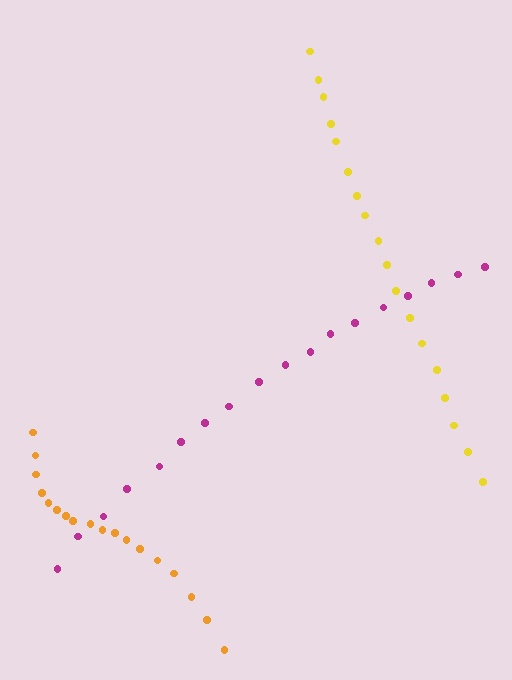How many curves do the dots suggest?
There are 3 distinct paths.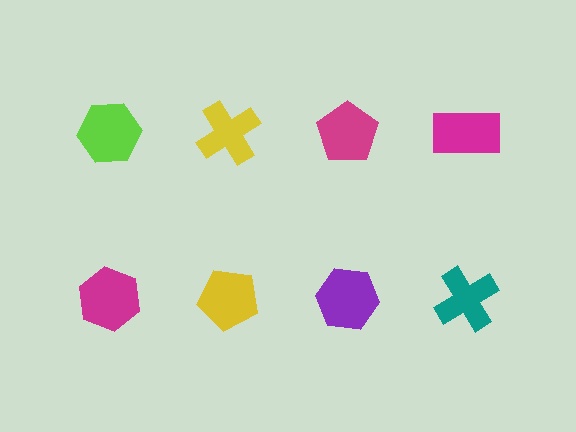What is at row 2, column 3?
A purple hexagon.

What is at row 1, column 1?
A lime hexagon.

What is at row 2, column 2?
A yellow pentagon.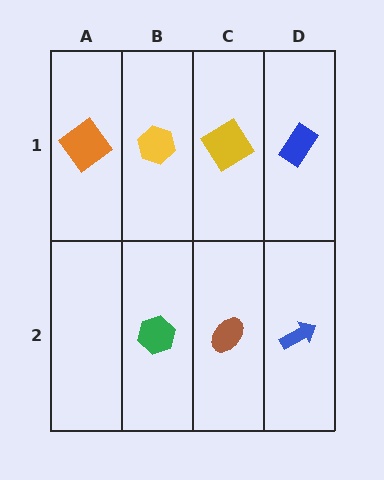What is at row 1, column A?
An orange diamond.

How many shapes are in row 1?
4 shapes.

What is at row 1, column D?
A blue rectangle.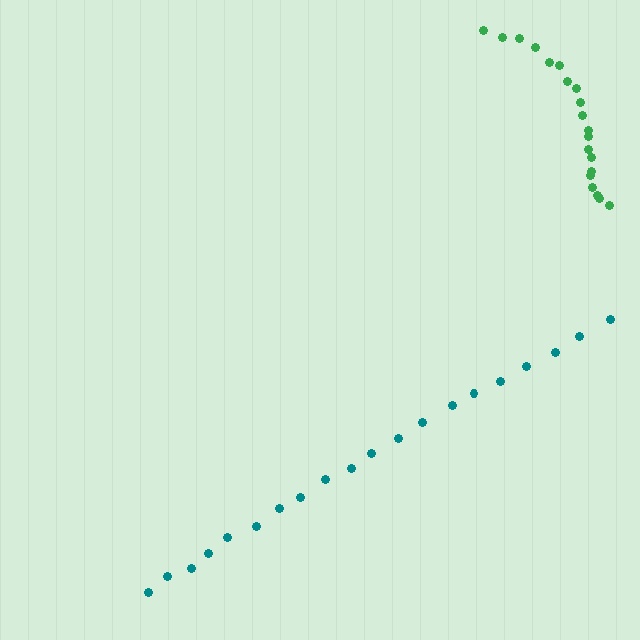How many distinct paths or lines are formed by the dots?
There are 2 distinct paths.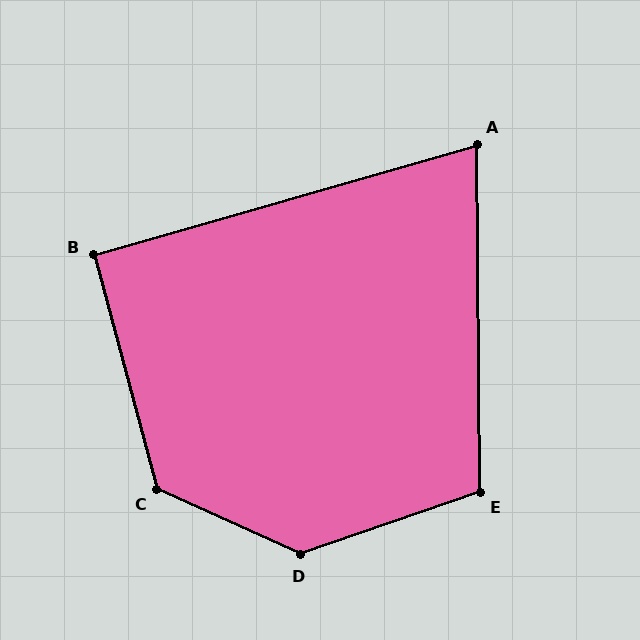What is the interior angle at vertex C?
Approximately 129 degrees (obtuse).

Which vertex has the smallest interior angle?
A, at approximately 75 degrees.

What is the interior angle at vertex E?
Approximately 109 degrees (obtuse).